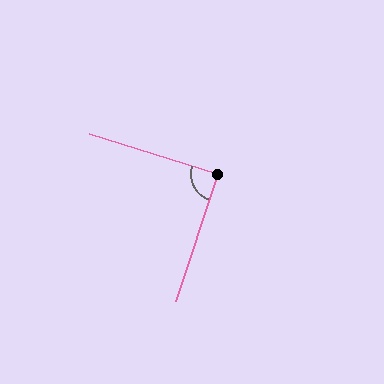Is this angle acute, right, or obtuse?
It is approximately a right angle.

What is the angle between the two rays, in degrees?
Approximately 89 degrees.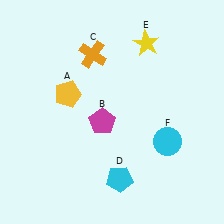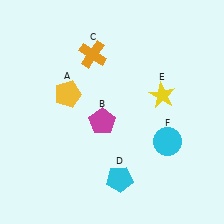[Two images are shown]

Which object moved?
The yellow star (E) moved down.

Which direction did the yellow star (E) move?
The yellow star (E) moved down.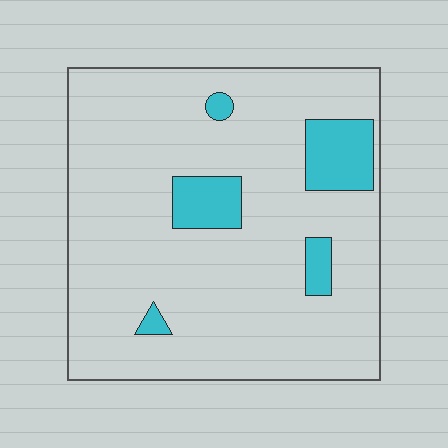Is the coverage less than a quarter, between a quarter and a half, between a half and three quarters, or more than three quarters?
Less than a quarter.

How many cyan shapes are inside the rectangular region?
5.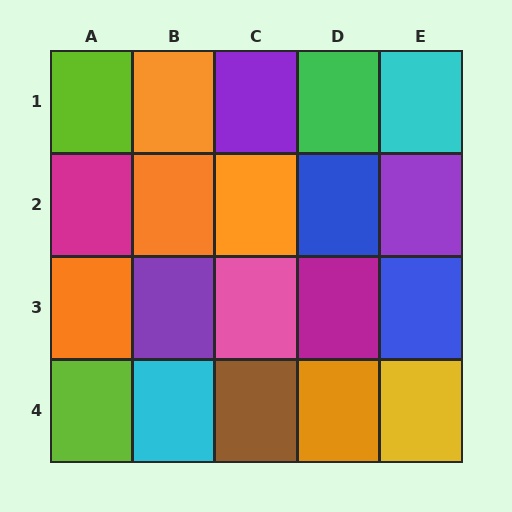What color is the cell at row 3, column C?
Pink.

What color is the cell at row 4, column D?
Orange.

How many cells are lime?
2 cells are lime.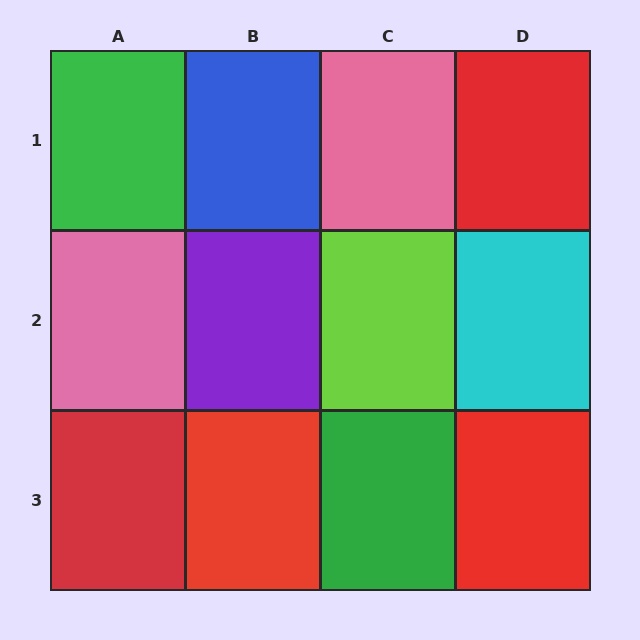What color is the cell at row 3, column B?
Red.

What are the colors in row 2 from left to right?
Pink, purple, lime, cyan.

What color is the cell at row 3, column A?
Red.